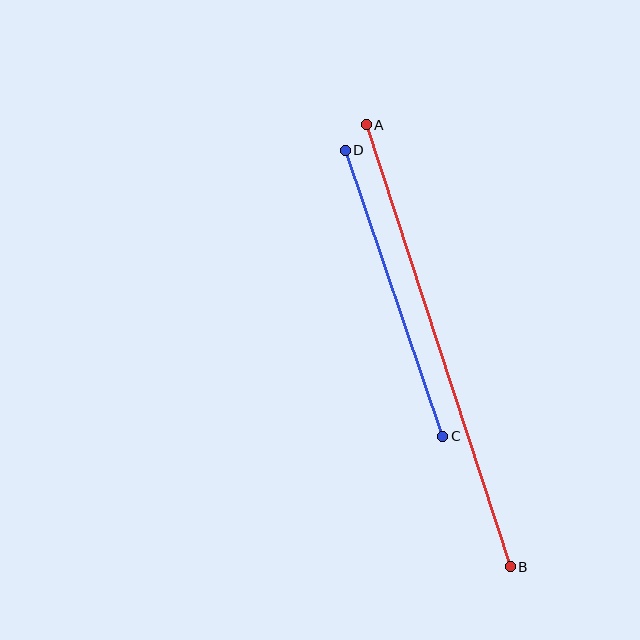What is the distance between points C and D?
The distance is approximately 302 pixels.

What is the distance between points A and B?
The distance is approximately 465 pixels.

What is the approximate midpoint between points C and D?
The midpoint is at approximately (394, 293) pixels.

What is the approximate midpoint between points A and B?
The midpoint is at approximately (438, 346) pixels.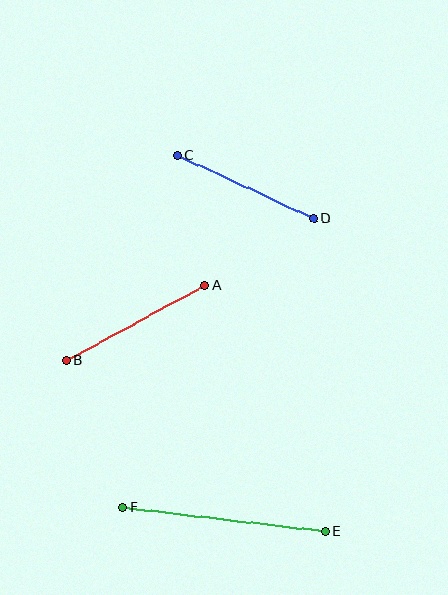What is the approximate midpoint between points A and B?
The midpoint is at approximately (136, 323) pixels.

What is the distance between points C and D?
The distance is approximately 150 pixels.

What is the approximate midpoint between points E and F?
The midpoint is at approximately (224, 519) pixels.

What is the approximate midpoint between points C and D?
The midpoint is at approximately (246, 187) pixels.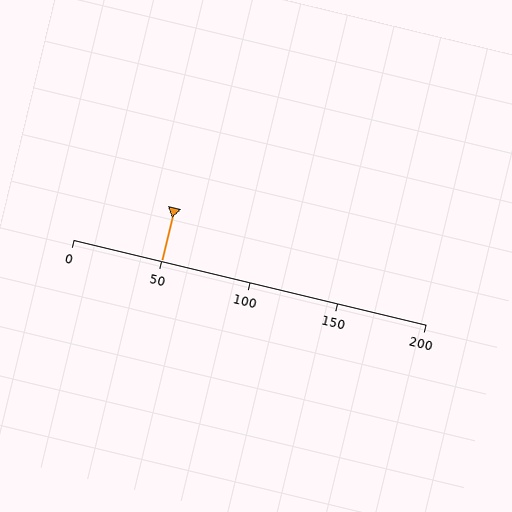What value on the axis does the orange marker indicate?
The marker indicates approximately 50.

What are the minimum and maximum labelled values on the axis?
The axis runs from 0 to 200.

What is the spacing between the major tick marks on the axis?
The major ticks are spaced 50 apart.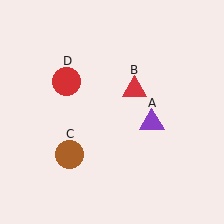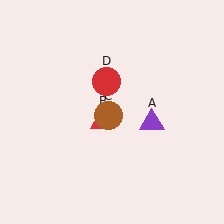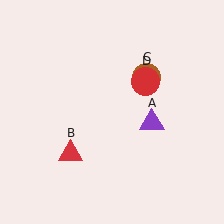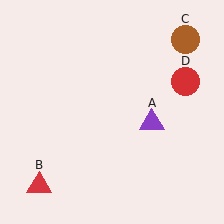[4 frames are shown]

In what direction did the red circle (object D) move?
The red circle (object D) moved right.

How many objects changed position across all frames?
3 objects changed position: red triangle (object B), brown circle (object C), red circle (object D).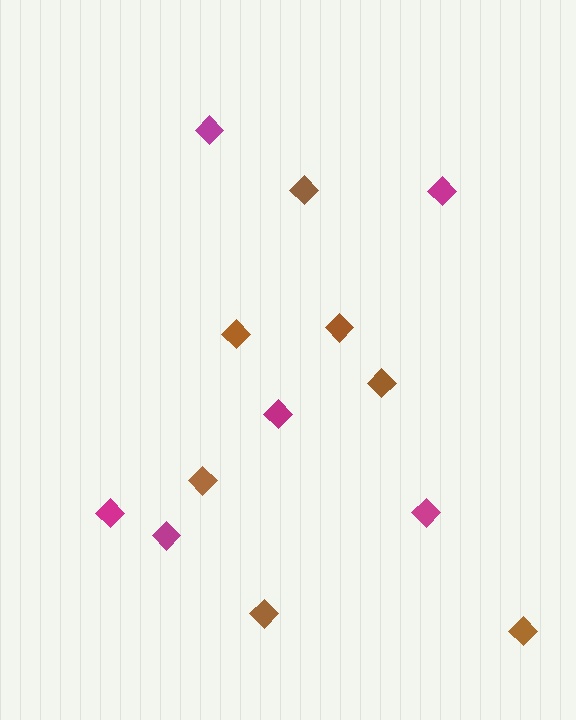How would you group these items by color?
There are 2 groups: one group of magenta diamonds (6) and one group of brown diamonds (7).